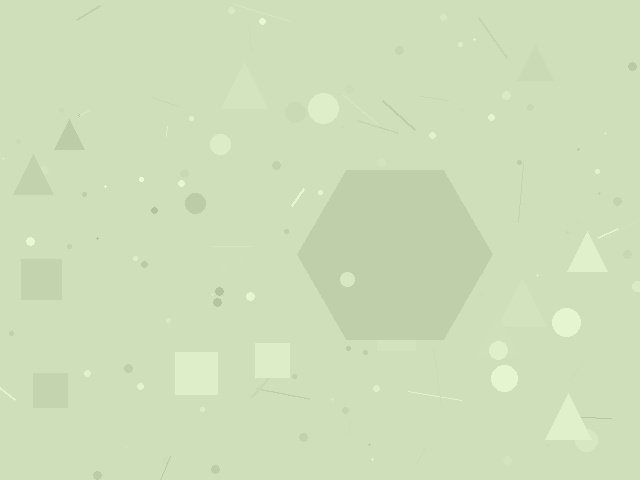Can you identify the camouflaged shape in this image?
The camouflaged shape is a hexagon.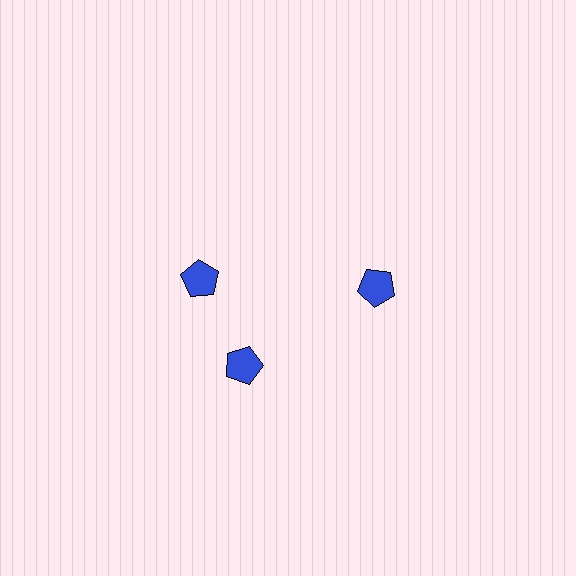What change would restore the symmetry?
The symmetry would be restored by rotating it back into even spacing with its neighbors so that all 3 pentagons sit at equal angles and equal distance from the center.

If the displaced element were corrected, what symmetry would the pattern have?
It would have 3-fold rotational symmetry — the pattern would map onto itself every 120 degrees.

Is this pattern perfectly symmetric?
No. The 3 blue pentagons are arranged in a ring, but one element near the 11 o'clock position is rotated out of alignment along the ring, breaking the 3-fold rotational symmetry.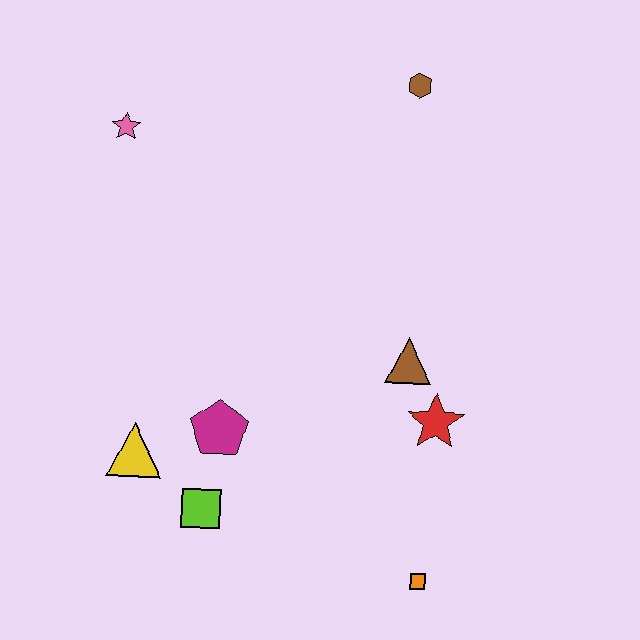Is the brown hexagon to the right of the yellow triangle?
Yes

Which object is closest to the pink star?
The brown hexagon is closest to the pink star.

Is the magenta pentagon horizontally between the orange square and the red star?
No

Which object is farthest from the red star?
The pink star is farthest from the red star.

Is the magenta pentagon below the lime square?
No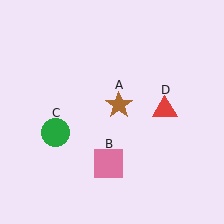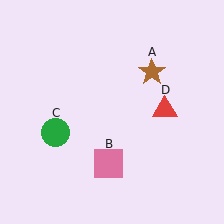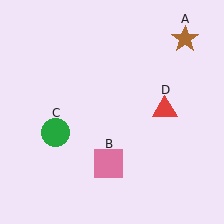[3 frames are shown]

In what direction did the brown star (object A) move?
The brown star (object A) moved up and to the right.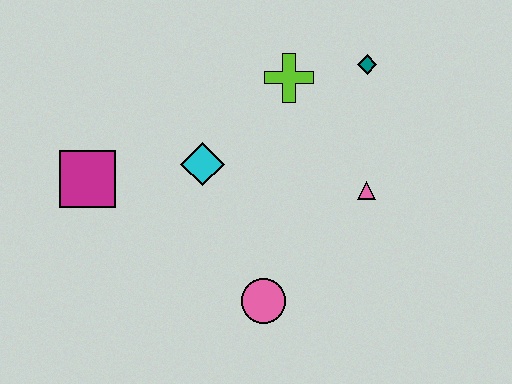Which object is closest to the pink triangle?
The teal diamond is closest to the pink triangle.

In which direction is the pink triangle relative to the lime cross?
The pink triangle is below the lime cross.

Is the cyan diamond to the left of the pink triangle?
Yes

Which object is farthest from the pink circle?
The teal diamond is farthest from the pink circle.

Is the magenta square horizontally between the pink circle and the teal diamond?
No